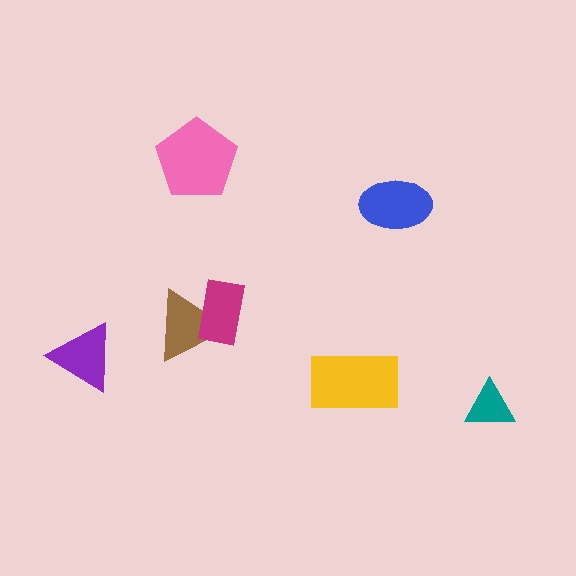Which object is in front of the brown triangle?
The magenta rectangle is in front of the brown triangle.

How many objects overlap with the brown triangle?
1 object overlaps with the brown triangle.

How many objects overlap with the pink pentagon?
0 objects overlap with the pink pentagon.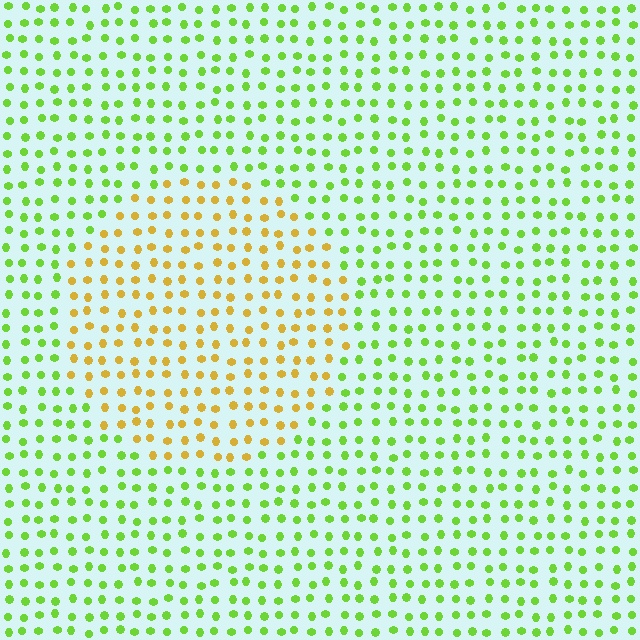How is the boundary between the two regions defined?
The boundary is defined purely by a slight shift in hue (about 54 degrees). Spacing, size, and orientation are identical on both sides.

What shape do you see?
I see a circle.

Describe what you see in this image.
The image is filled with small lime elements in a uniform arrangement. A circle-shaped region is visible where the elements are tinted to a slightly different hue, forming a subtle color boundary.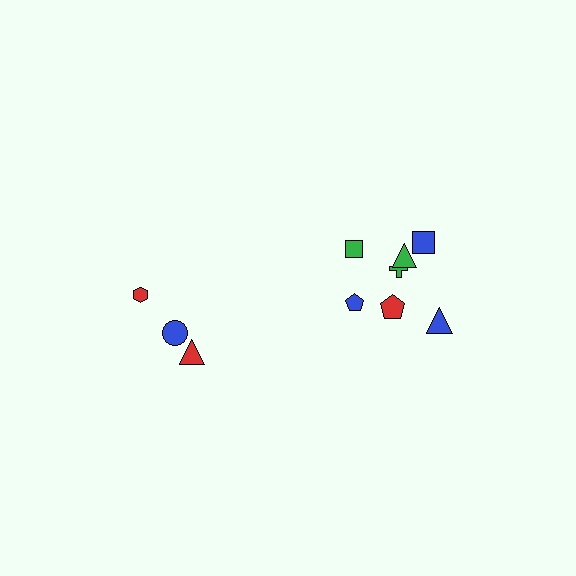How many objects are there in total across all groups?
There are 10 objects.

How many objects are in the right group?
There are 7 objects.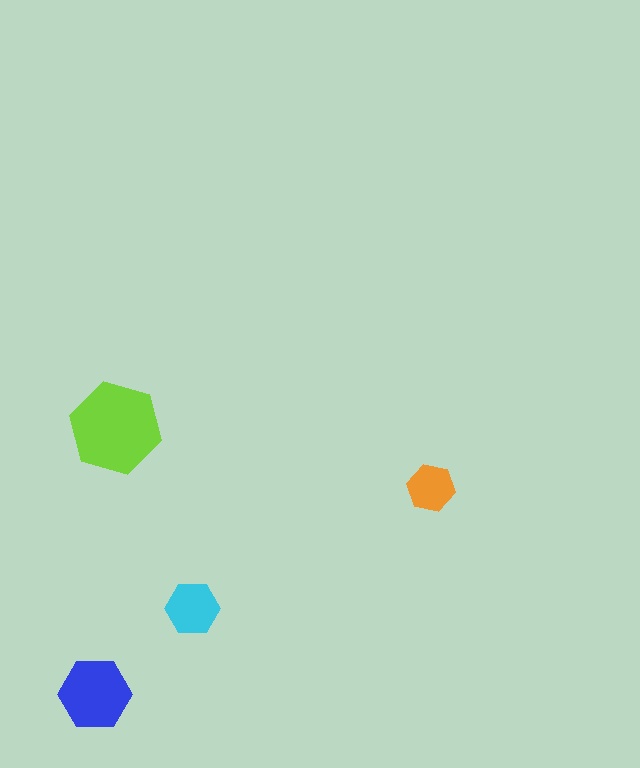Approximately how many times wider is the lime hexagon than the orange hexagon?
About 2 times wider.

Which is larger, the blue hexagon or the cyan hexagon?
The blue one.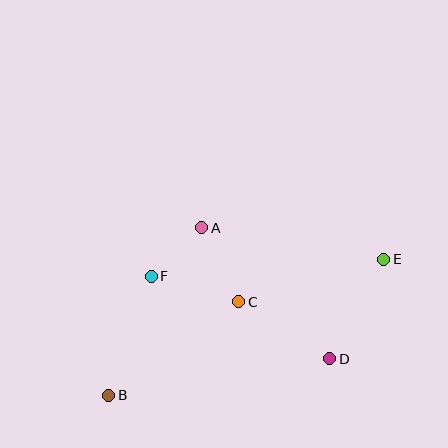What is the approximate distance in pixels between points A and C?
The distance between A and C is approximately 83 pixels.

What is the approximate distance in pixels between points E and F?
The distance between E and F is approximately 233 pixels.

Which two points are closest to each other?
Points A and F are closest to each other.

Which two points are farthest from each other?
Points B and E are farthest from each other.